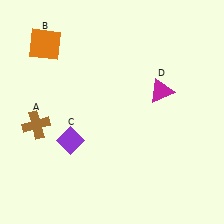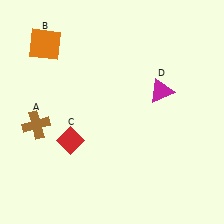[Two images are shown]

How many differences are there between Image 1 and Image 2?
There is 1 difference between the two images.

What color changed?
The diamond (C) changed from purple in Image 1 to red in Image 2.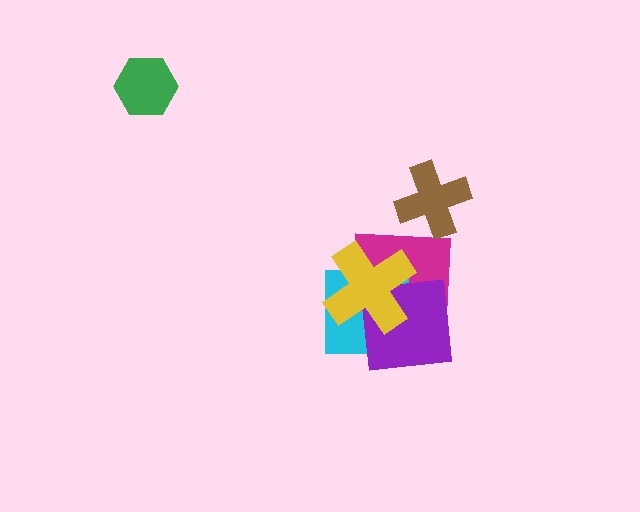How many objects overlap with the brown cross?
0 objects overlap with the brown cross.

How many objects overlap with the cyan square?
3 objects overlap with the cyan square.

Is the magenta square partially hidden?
Yes, it is partially covered by another shape.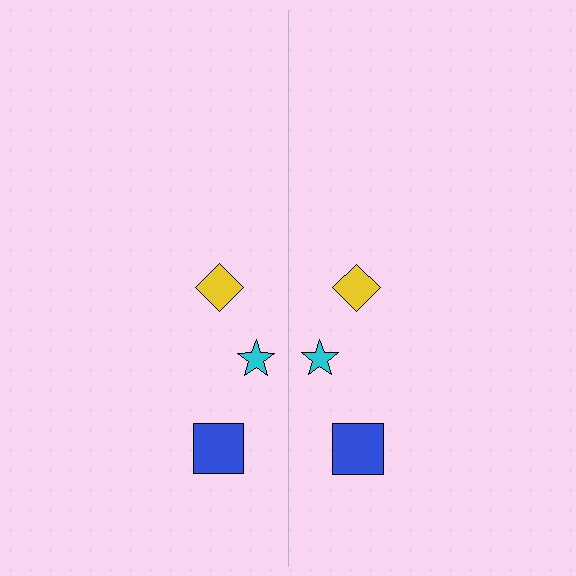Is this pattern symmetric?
Yes, this pattern has bilateral (reflection) symmetry.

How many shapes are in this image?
There are 6 shapes in this image.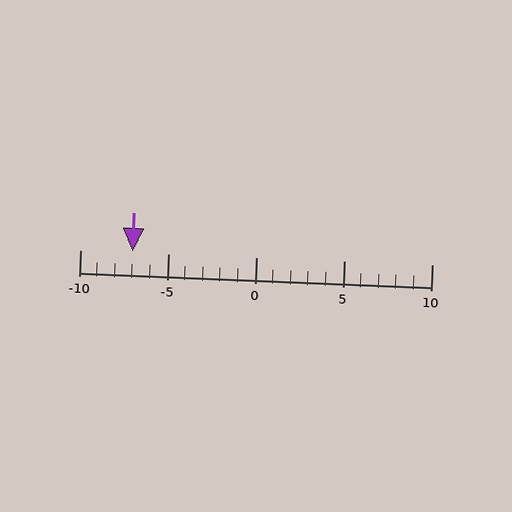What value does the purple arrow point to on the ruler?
The purple arrow points to approximately -7.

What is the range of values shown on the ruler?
The ruler shows values from -10 to 10.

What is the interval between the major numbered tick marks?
The major tick marks are spaced 5 units apart.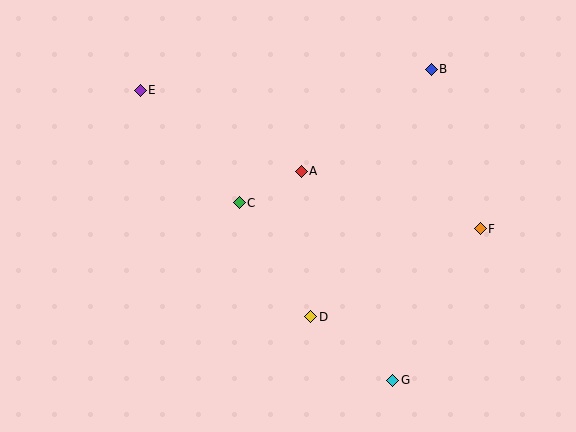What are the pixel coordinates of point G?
Point G is at (393, 380).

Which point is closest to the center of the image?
Point A at (301, 171) is closest to the center.